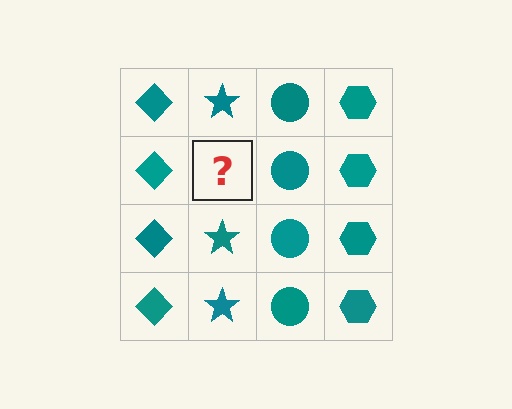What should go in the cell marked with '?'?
The missing cell should contain a teal star.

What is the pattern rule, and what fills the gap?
The rule is that each column has a consistent shape. The gap should be filled with a teal star.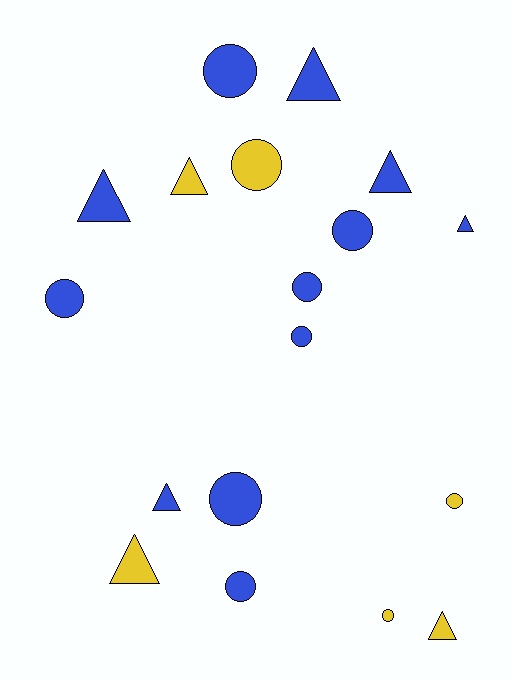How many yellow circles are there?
There are 3 yellow circles.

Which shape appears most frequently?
Circle, with 10 objects.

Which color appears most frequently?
Blue, with 12 objects.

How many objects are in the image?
There are 18 objects.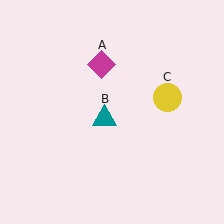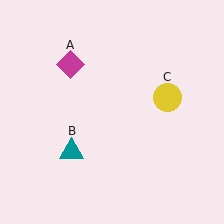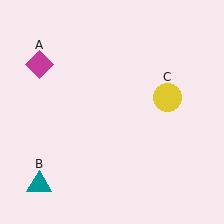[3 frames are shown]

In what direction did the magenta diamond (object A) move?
The magenta diamond (object A) moved left.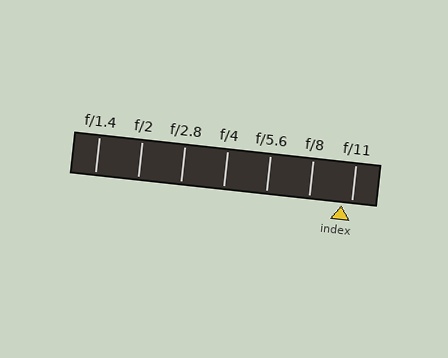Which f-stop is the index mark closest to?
The index mark is closest to f/11.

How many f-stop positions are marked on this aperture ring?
There are 7 f-stop positions marked.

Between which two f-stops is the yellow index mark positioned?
The index mark is between f/8 and f/11.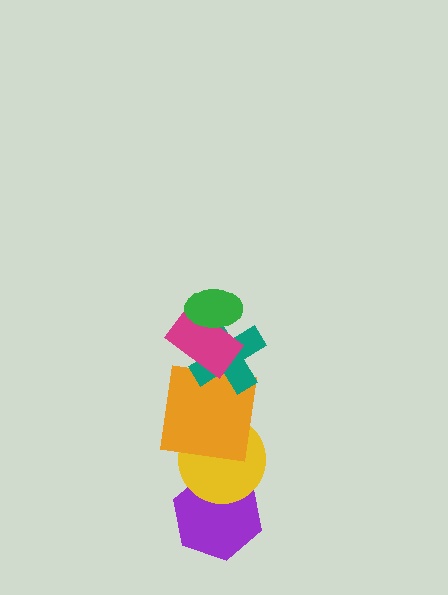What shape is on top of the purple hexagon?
The yellow circle is on top of the purple hexagon.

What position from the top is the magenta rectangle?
The magenta rectangle is 2nd from the top.